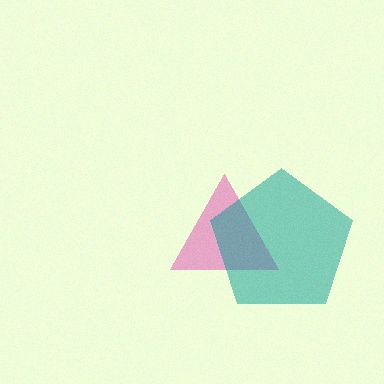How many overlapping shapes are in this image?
There are 2 overlapping shapes in the image.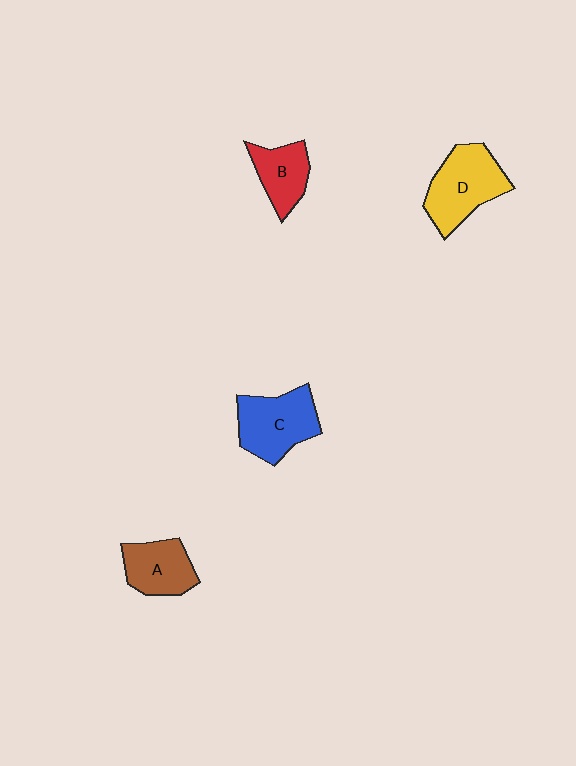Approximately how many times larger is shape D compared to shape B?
Approximately 1.6 times.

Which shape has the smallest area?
Shape B (red).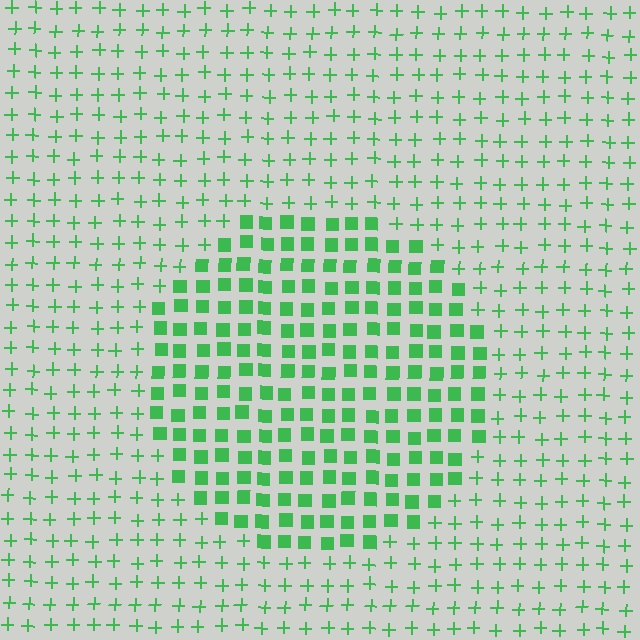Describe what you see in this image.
The image is filled with small green elements arranged in a uniform grid. A circle-shaped region contains squares, while the surrounding area contains plus signs. The boundary is defined purely by the change in element shape.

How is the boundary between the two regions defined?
The boundary is defined by a change in element shape: squares inside vs. plus signs outside. All elements share the same color and spacing.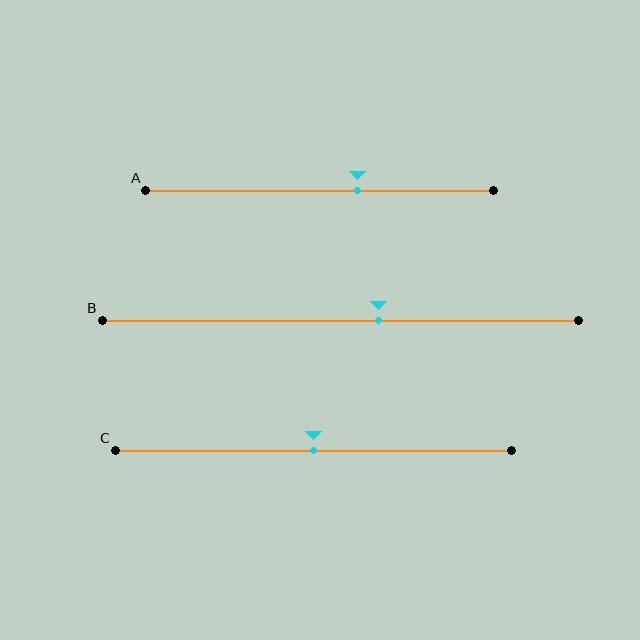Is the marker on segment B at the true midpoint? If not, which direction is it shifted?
No, the marker on segment B is shifted to the right by about 8% of the segment length.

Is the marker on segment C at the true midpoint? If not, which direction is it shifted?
Yes, the marker on segment C is at the true midpoint.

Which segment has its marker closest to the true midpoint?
Segment C has its marker closest to the true midpoint.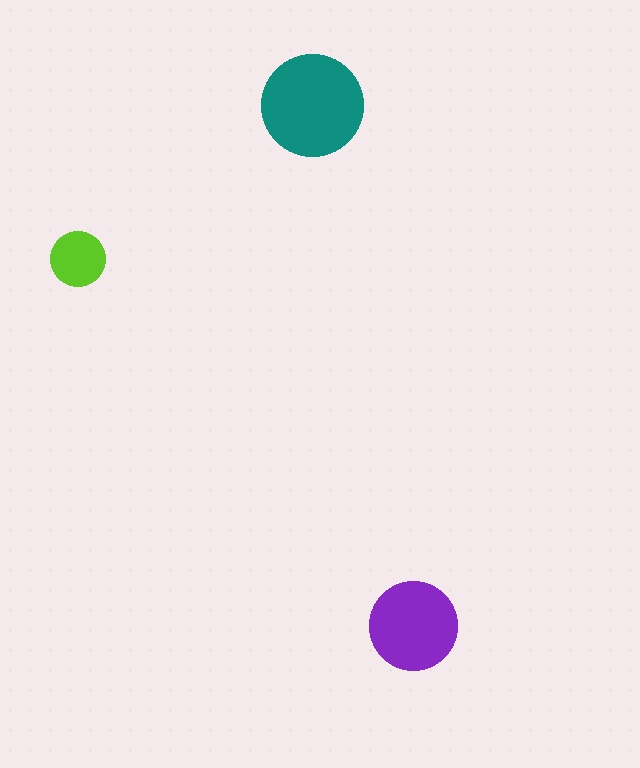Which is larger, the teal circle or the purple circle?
The teal one.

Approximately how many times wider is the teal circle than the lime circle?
About 2 times wider.